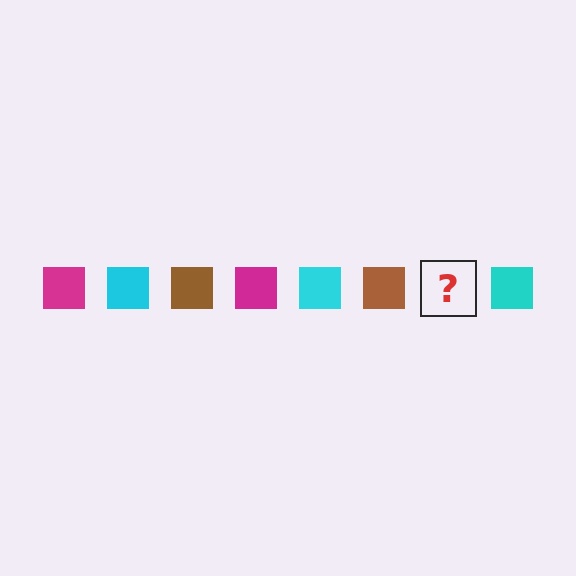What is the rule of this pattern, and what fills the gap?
The rule is that the pattern cycles through magenta, cyan, brown squares. The gap should be filled with a magenta square.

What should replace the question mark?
The question mark should be replaced with a magenta square.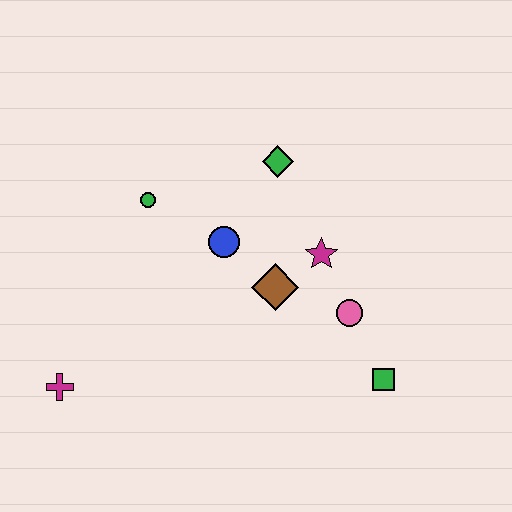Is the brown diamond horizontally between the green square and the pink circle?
No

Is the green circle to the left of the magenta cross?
No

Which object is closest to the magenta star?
The brown diamond is closest to the magenta star.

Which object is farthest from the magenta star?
The magenta cross is farthest from the magenta star.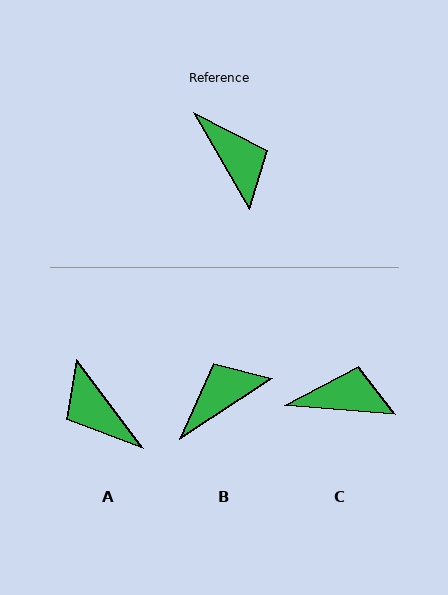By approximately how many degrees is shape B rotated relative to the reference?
Approximately 93 degrees counter-clockwise.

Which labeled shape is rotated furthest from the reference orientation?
A, about 174 degrees away.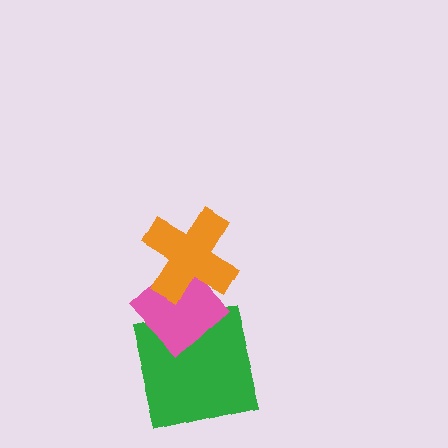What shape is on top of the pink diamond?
The orange cross is on top of the pink diamond.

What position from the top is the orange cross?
The orange cross is 1st from the top.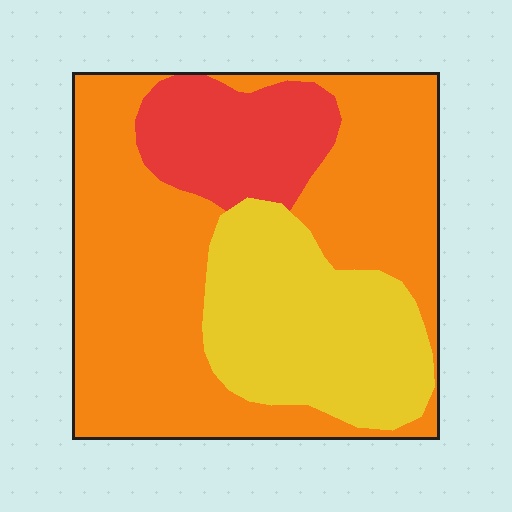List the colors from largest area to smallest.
From largest to smallest: orange, yellow, red.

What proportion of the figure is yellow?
Yellow takes up about one quarter (1/4) of the figure.